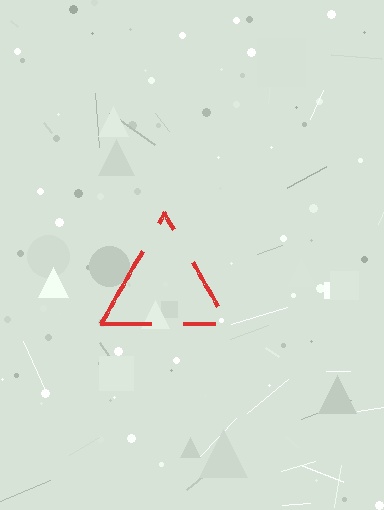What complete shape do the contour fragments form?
The contour fragments form a triangle.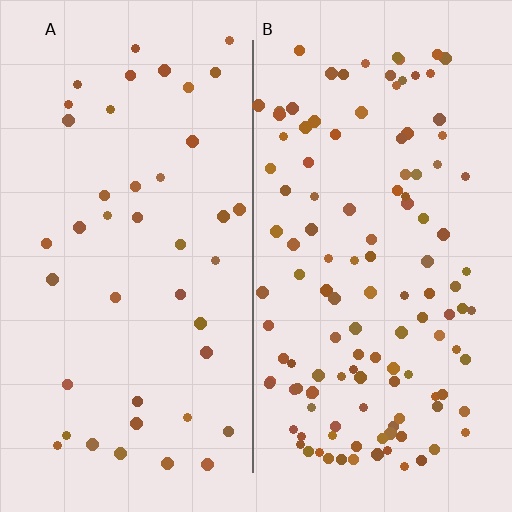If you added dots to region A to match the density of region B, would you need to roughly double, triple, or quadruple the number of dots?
Approximately triple.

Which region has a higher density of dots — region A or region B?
B (the right).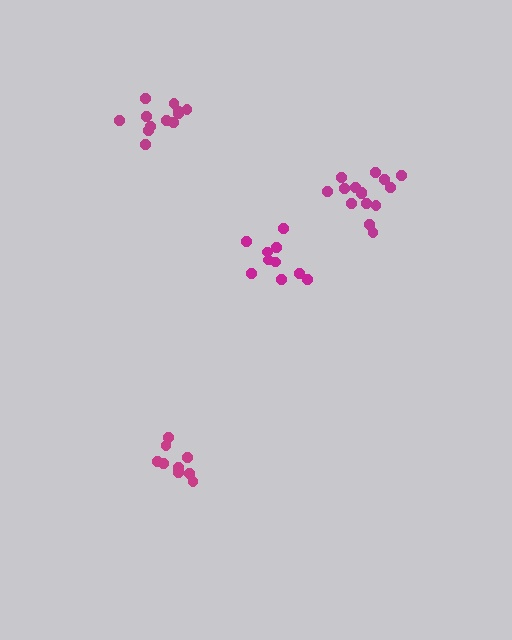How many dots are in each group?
Group 1: 10 dots, Group 2: 9 dots, Group 3: 15 dots, Group 4: 12 dots (46 total).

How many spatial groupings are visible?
There are 4 spatial groupings.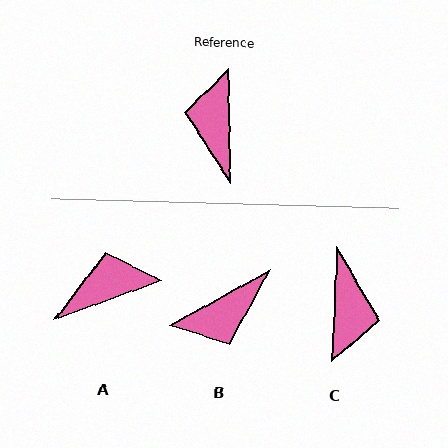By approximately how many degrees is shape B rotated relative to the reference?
Approximately 118 degrees counter-clockwise.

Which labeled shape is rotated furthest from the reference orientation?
C, about 176 degrees away.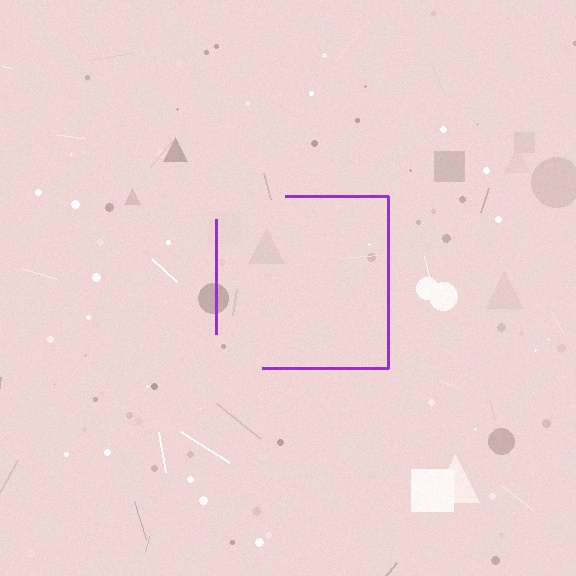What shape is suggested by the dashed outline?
The dashed outline suggests a square.